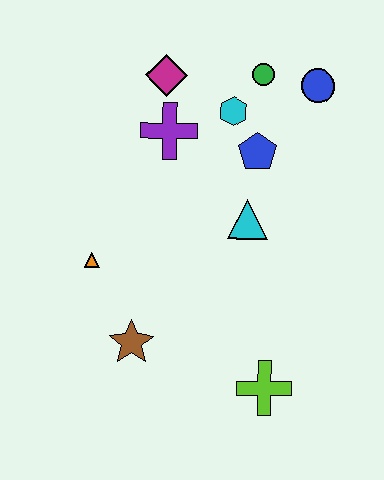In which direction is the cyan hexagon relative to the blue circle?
The cyan hexagon is to the left of the blue circle.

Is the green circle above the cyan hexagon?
Yes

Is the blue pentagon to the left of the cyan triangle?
No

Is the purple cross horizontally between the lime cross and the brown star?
Yes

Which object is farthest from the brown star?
The blue circle is farthest from the brown star.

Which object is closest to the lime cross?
The brown star is closest to the lime cross.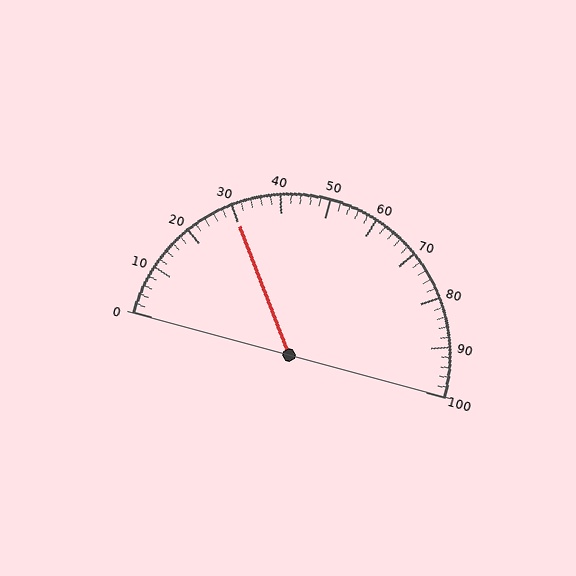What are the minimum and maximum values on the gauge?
The gauge ranges from 0 to 100.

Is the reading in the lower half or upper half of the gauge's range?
The reading is in the lower half of the range (0 to 100).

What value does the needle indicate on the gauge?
The needle indicates approximately 30.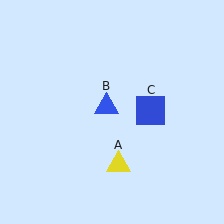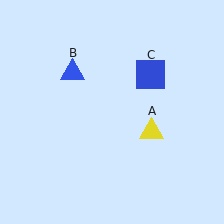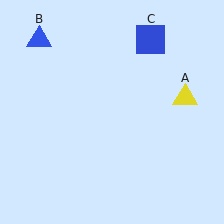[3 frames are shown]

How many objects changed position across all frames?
3 objects changed position: yellow triangle (object A), blue triangle (object B), blue square (object C).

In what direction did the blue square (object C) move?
The blue square (object C) moved up.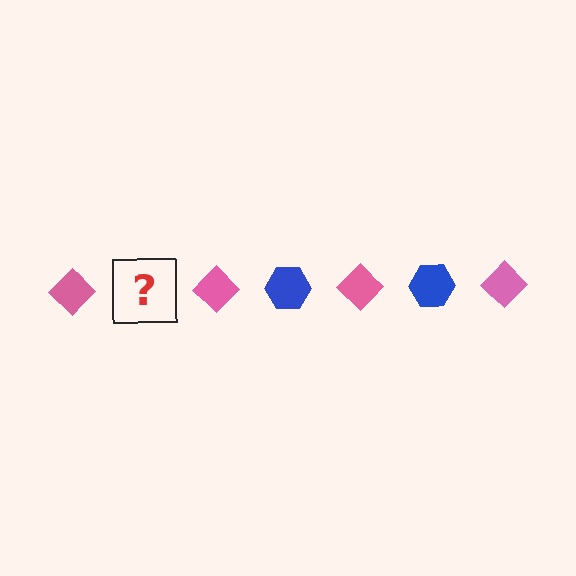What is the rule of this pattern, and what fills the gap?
The rule is that the pattern alternates between pink diamond and blue hexagon. The gap should be filled with a blue hexagon.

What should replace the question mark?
The question mark should be replaced with a blue hexagon.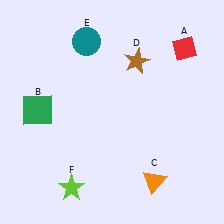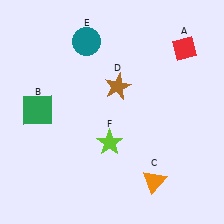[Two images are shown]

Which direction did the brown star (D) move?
The brown star (D) moved down.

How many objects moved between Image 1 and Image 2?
2 objects moved between the two images.